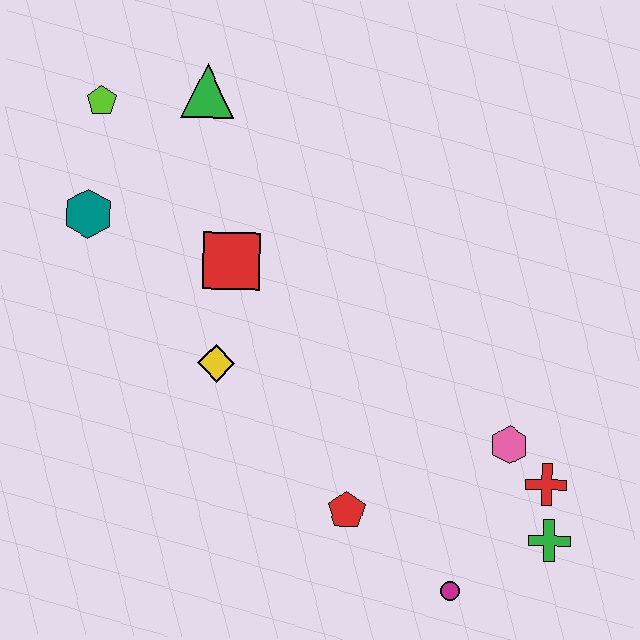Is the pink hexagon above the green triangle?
No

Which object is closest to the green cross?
The red cross is closest to the green cross.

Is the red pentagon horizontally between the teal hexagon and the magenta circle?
Yes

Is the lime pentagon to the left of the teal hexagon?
No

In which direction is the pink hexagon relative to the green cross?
The pink hexagon is above the green cross.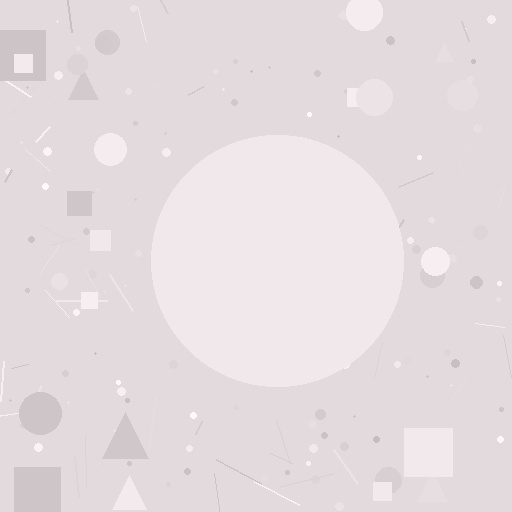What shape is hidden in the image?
A circle is hidden in the image.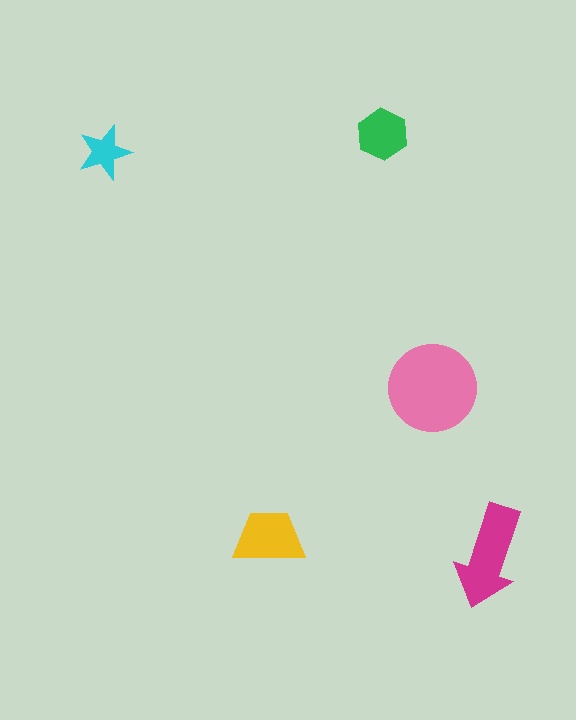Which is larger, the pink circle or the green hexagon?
The pink circle.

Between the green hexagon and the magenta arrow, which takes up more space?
The magenta arrow.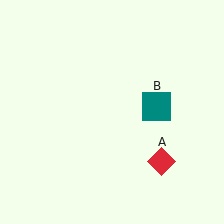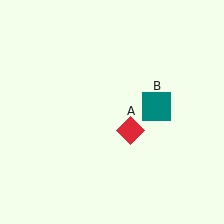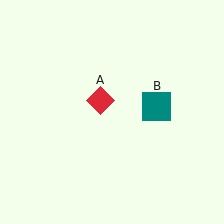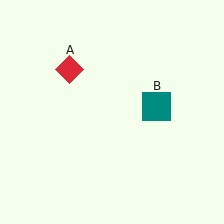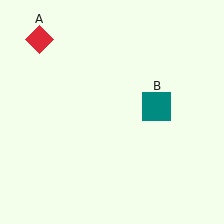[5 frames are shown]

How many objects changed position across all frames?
1 object changed position: red diamond (object A).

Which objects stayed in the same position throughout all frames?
Teal square (object B) remained stationary.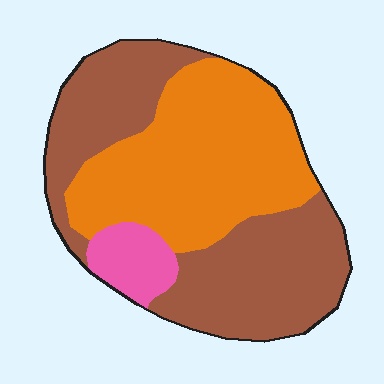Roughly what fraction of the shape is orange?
Orange covers about 45% of the shape.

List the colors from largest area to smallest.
From largest to smallest: brown, orange, pink.